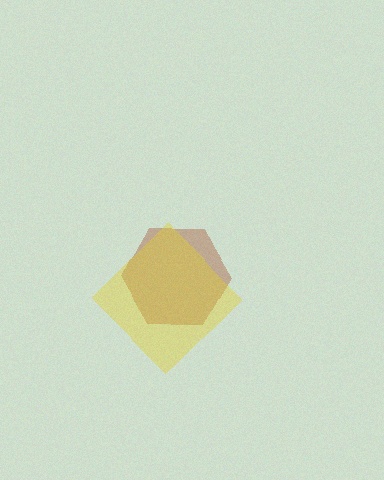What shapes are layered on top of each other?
The layered shapes are: a brown hexagon, a yellow diamond.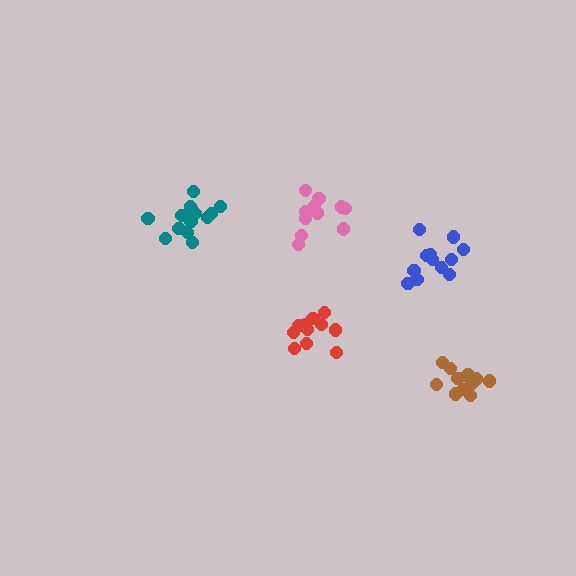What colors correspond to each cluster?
The clusters are colored: pink, blue, brown, red, teal.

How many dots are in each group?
Group 1: 12 dots, Group 2: 13 dots, Group 3: 12 dots, Group 4: 11 dots, Group 5: 14 dots (62 total).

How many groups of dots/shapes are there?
There are 5 groups.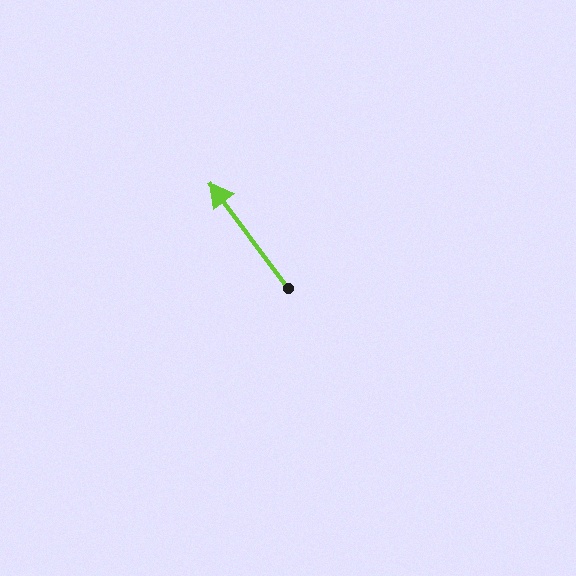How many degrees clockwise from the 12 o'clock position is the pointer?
Approximately 323 degrees.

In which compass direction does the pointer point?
Northwest.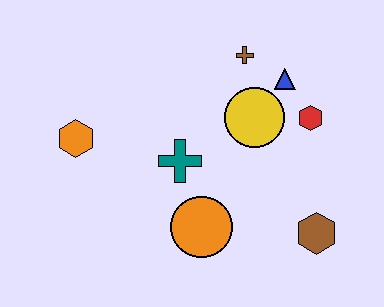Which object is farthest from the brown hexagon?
The orange hexagon is farthest from the brown hexagon.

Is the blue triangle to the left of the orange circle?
No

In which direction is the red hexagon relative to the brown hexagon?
The red hexagon is above the brown hexagon.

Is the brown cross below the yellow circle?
No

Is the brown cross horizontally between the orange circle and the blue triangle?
Yes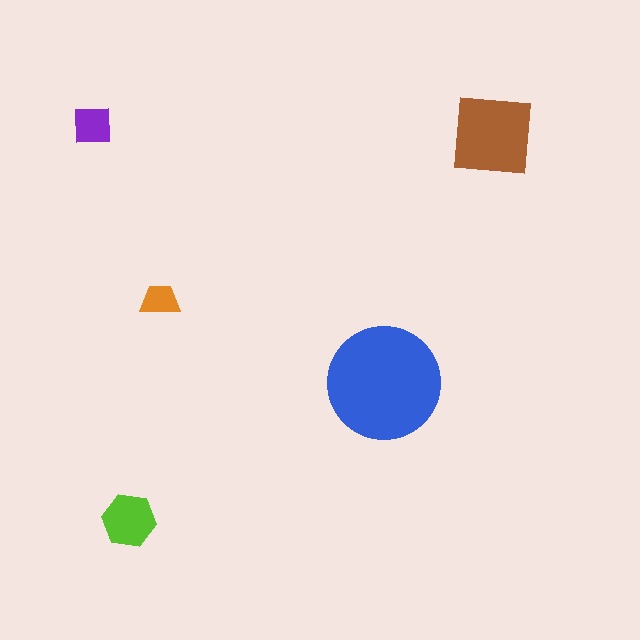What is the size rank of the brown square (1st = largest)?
2nd.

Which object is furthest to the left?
The purple square is leftmost.